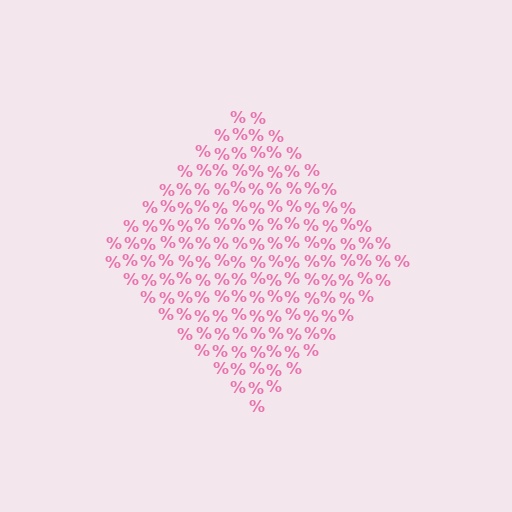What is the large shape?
The large shape is a diamond.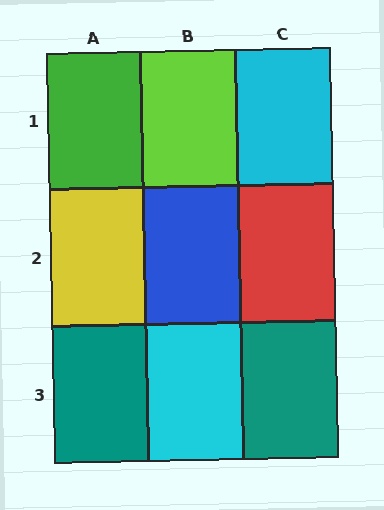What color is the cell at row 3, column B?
Cyan.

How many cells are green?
1 cell is green.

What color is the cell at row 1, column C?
Cyan.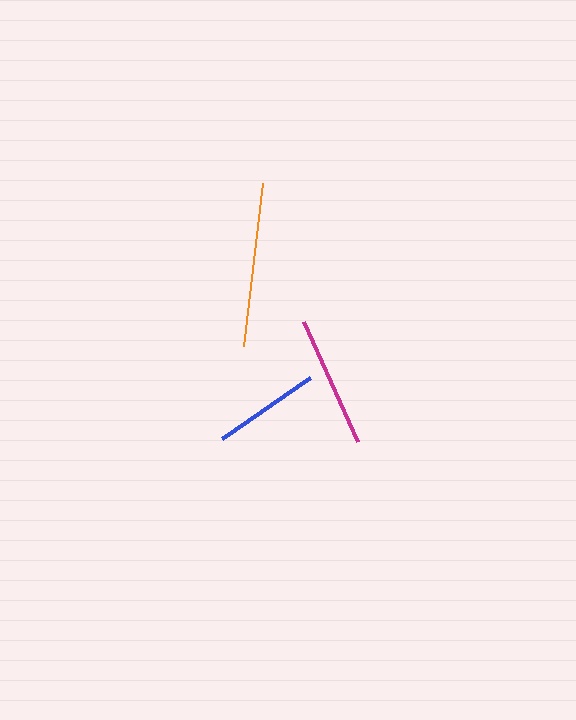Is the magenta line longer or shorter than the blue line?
The magenta line is longer than the blue line.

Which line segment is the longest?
The orange line is the longest at approximately 165 pixels.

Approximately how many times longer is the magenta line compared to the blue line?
The magenta line is approximately 1.2 times the length of the blue line.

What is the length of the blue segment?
The blue segment is approximately 108 pixels long.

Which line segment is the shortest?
The blue line is the shortest at approximately 108 pixels.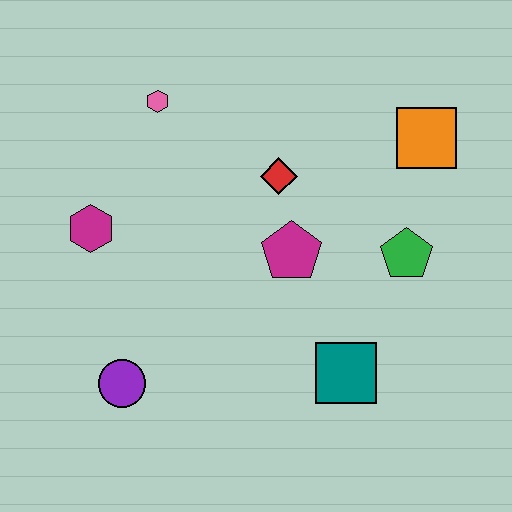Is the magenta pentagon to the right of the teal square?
No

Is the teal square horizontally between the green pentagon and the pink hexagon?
Yes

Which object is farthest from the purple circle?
The orange square is farthest from the purple circle.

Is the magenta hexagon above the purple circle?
Yes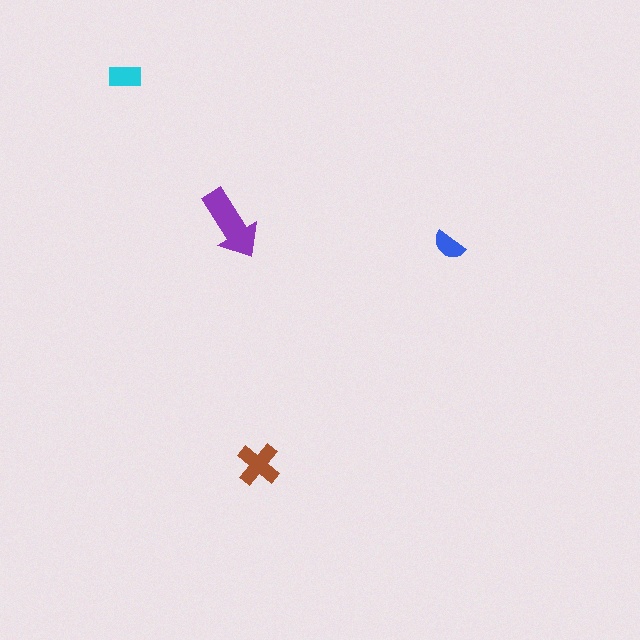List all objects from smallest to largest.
The blue semicircle, the cyan rectangle, the brown cross, the purple arrow.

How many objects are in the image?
There are 4 objects in the image.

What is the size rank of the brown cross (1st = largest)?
2nd.